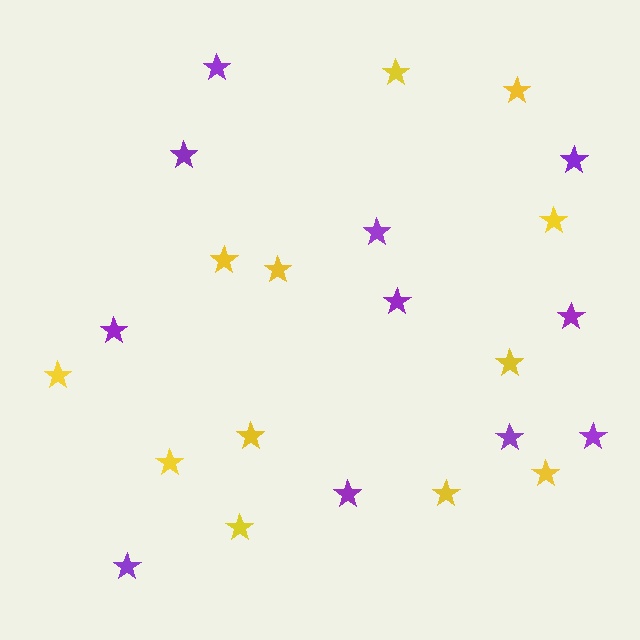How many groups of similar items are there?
There are 2 groups: one group of purple stars (11) and one group of yellow stars (12).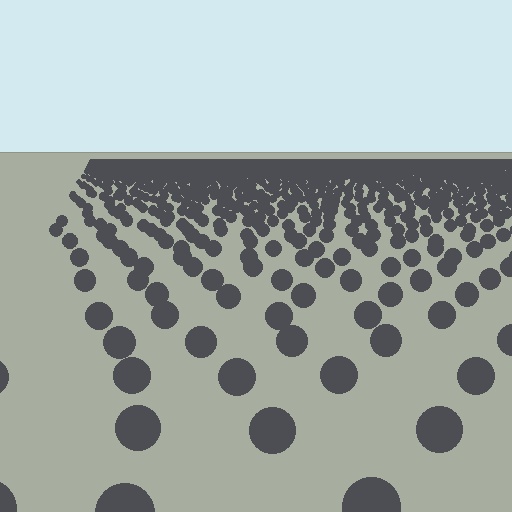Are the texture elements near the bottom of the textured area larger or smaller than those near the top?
Larger. Near the bottom, elements are closer to the viewer and appear at a bigger on-screen size.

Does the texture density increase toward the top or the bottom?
Density increases toward the top.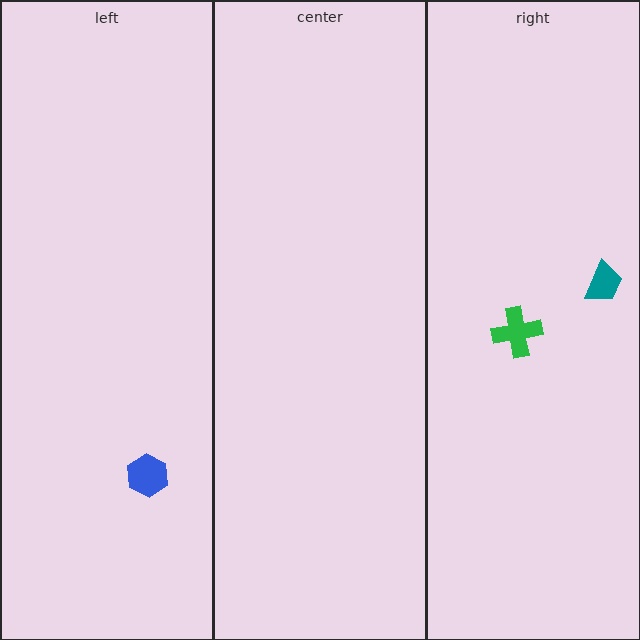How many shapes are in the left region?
1.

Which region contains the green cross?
The right region.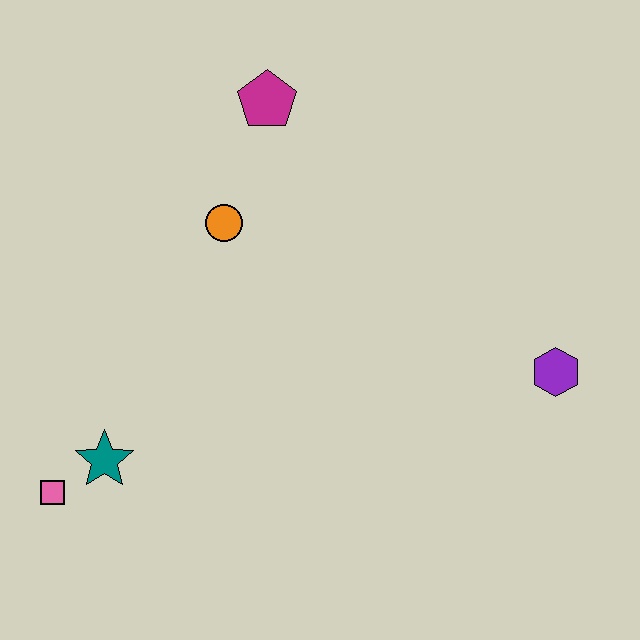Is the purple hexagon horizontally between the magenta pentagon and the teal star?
No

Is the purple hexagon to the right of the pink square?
Yes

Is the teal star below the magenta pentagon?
Yes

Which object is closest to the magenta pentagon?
The orange circle is closest to the magenta pentagon.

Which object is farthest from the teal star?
The purple hexagon is farthest from the teal star.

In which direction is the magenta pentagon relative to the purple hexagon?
The magenta pentagon is to the left of the purple hexagon.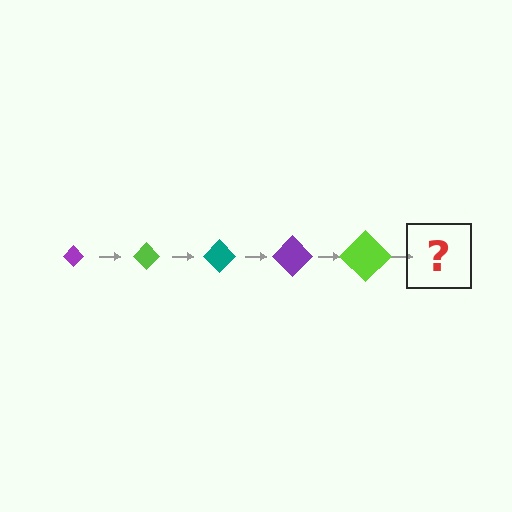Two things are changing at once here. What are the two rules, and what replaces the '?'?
The two rules are that the diamond grows larger each step and the color cycles through purple, lime, and teal. The '?' should be a teal diamond, larger than the previous one.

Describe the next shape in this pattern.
It should be a teal diamond, larger than the previous one.